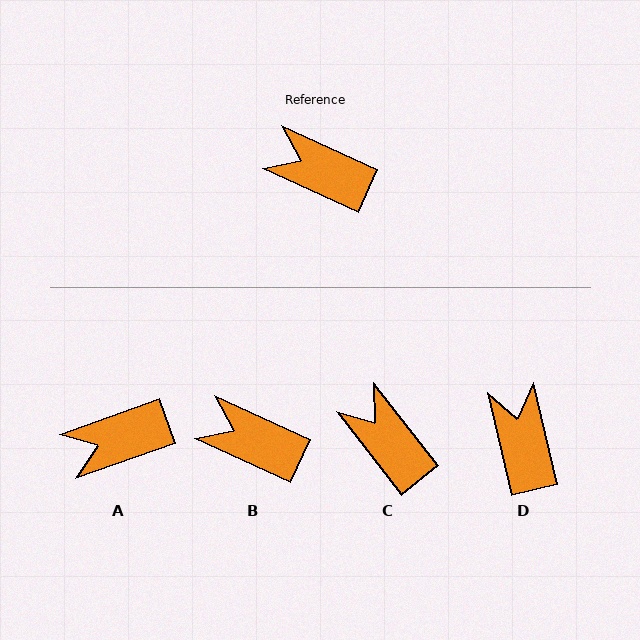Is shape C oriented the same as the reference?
No, it is off by about 28 degrees.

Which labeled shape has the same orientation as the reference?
B.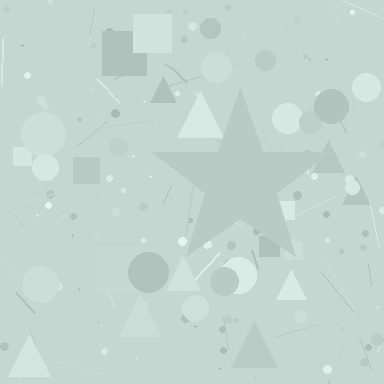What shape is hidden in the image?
A star is hidden in the image.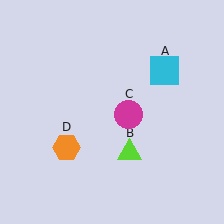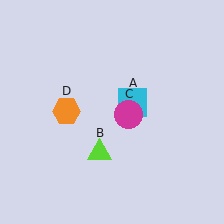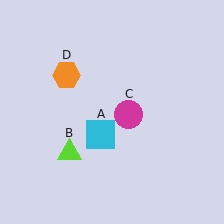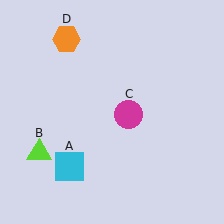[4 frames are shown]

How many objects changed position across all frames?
3 objects changed position: cyan square (object A), lime triangle (object B), orange hexagon (object D).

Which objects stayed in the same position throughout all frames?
Magenta circle (object C) remained stationary.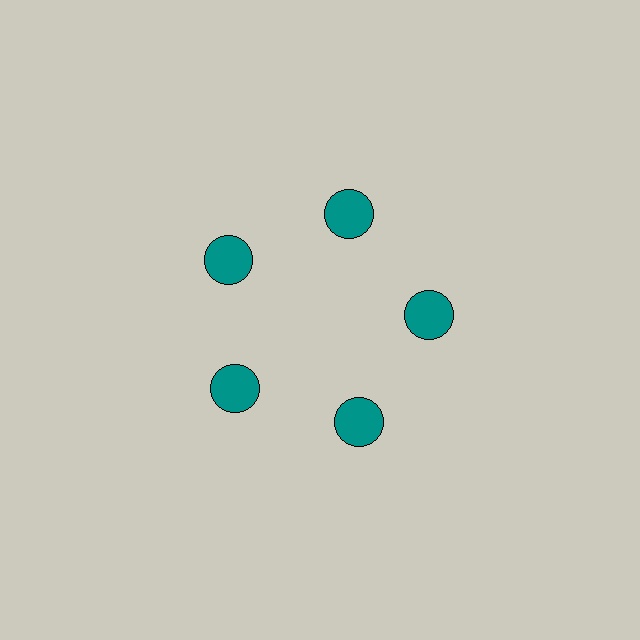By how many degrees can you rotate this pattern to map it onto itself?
The pattern maps onto itself every 72 degrees of rotation.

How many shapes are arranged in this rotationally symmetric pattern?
There are 5 shapes, arranged in 5 groups of 1.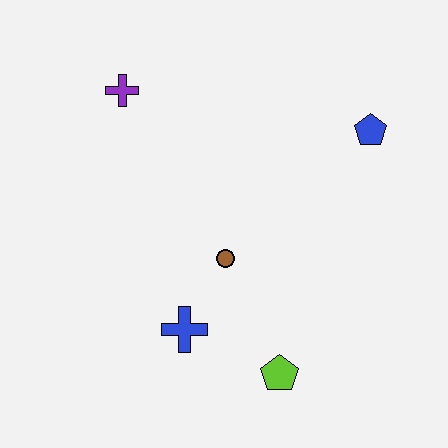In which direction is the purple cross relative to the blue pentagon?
The purple cross is to the left of the blue pentagon.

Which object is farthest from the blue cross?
The blue pentagon is farthest from the blue cross.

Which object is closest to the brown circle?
The blue cross is closest to the brown circle.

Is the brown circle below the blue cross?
No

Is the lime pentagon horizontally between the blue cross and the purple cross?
No